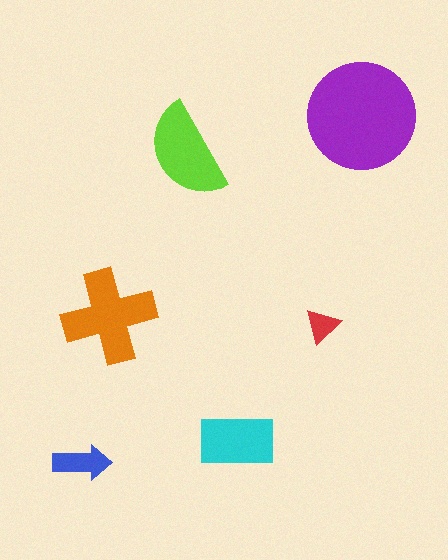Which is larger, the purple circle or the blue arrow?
The purple circle.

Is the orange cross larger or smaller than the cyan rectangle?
Larger.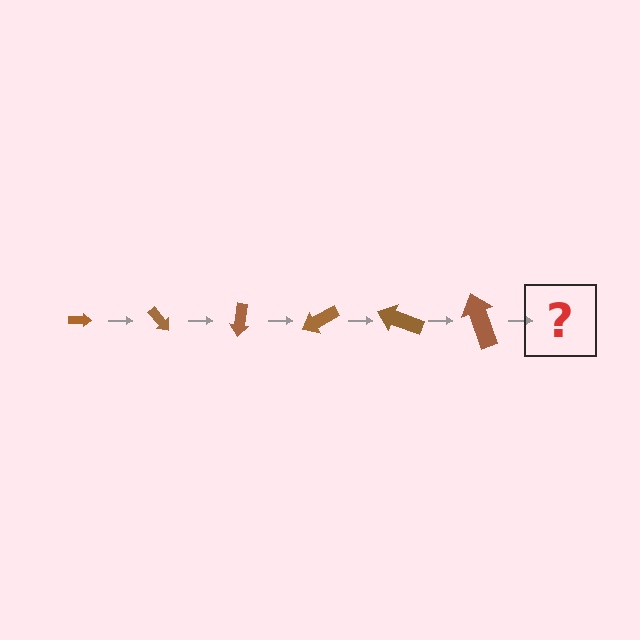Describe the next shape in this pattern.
It should be an arrow, larger than the previous one and rotated 300 degrees from the start.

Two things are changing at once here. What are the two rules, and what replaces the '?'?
The two rules are that the arrow grows larger each step and it rotates 50 degrees each step. The '?' should be an arrow, larger than the previous one and rotated 300 degrees from the start.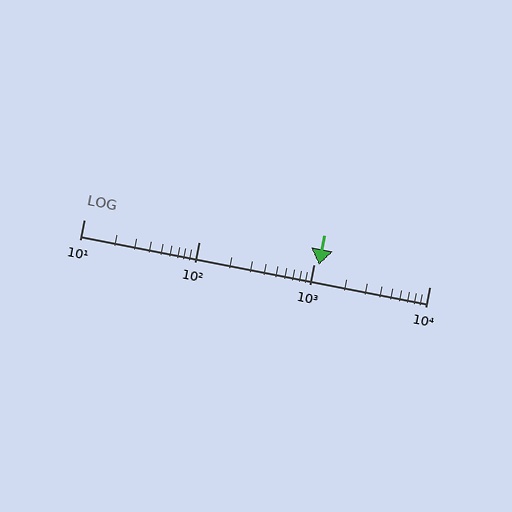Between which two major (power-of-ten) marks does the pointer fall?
The pointer is between 1000 and 10000.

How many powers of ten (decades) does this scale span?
The scale spans 3 decades, from 10 to 10000.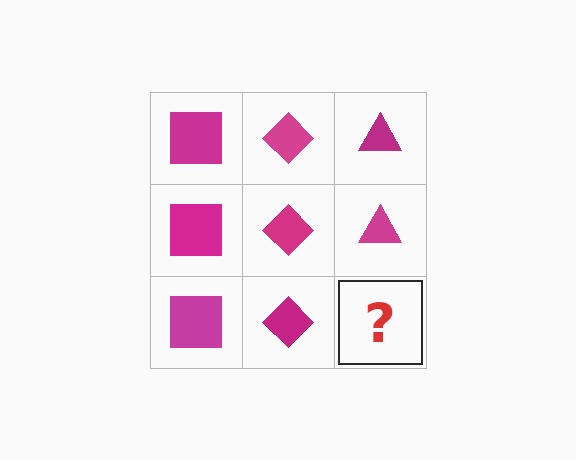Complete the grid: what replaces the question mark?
The question mark should be replaced with a magenta triangle.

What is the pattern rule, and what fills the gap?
The rule is that each column has a consistent shape. The gap should be filled with a magenta triangle.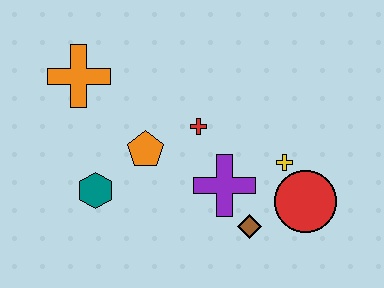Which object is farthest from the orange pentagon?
The red circle is farthest from the orange pentagon.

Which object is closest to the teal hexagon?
The orange pentagon is closest to the teal hexagon.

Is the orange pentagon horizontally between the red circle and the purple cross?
No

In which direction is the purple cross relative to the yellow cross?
The purple cross is to the left of the yellow cross.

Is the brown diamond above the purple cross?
No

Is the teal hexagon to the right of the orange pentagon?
No